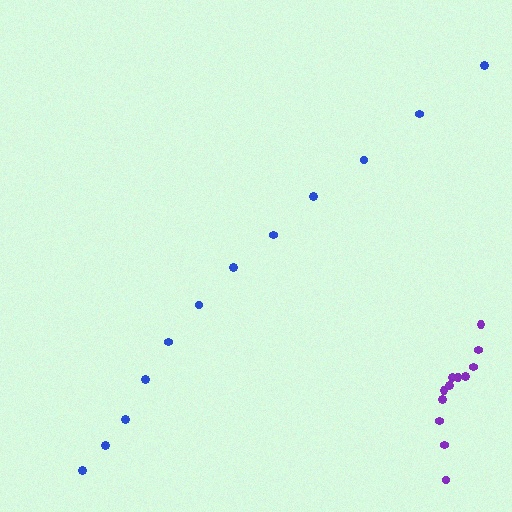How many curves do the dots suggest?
There are 2 distinct paths.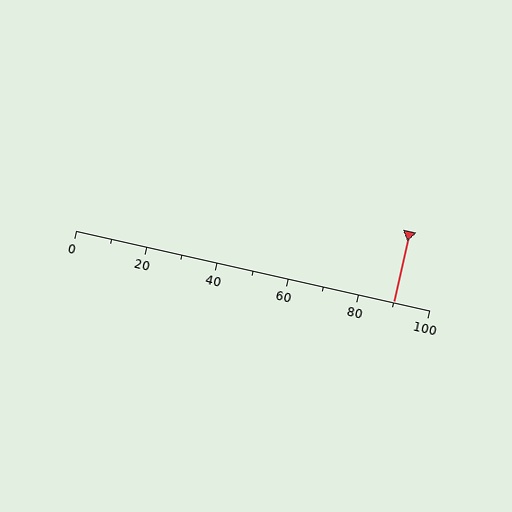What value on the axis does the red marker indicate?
The marker indicates approximately 90.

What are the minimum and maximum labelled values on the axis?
The axis runs from 0 to 100.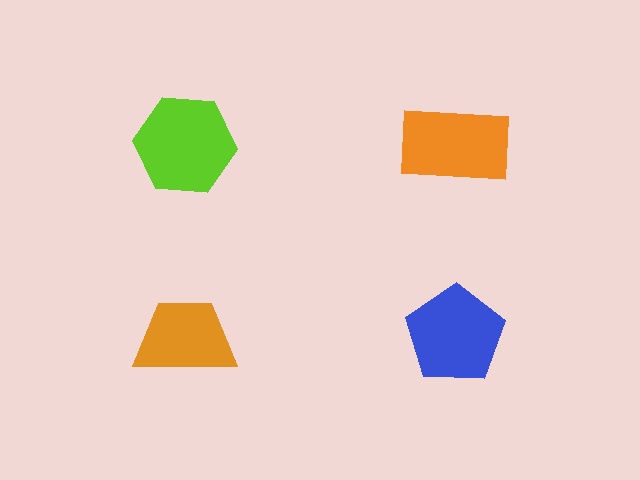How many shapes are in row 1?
2 shapes.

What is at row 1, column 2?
An orange rectangle.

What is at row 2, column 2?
A blue pentagon.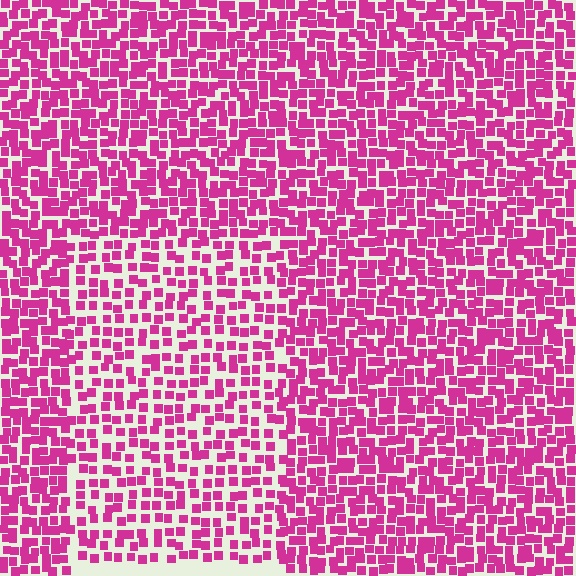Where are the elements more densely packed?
The elements are more densely packed outside the rectangle boundary.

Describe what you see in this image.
The image contains small magenta elements arranged at two different densities. A rectangle-shaped region is visible where the elements are less densely packed than the surrounding area.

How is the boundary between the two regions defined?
The boundary is defined by a change in element density (approximately 1.6x ratio). All elements are the same color, size, and shape.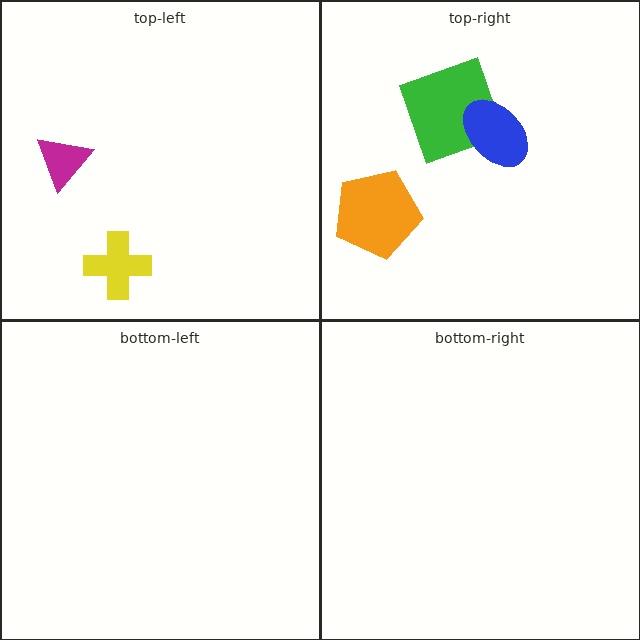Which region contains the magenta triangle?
The top-left region.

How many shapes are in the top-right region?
3.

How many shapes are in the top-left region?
2.